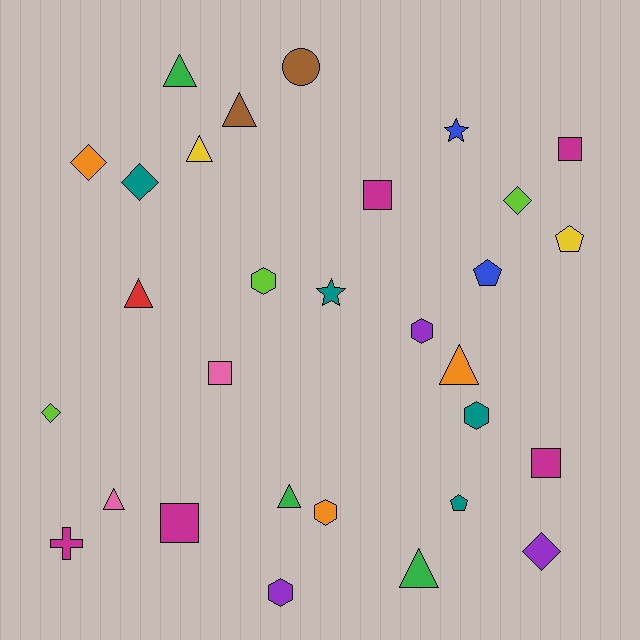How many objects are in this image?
There are 30 objects.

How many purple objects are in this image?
There are 3 purple objects.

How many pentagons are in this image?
There are 3 pentagons.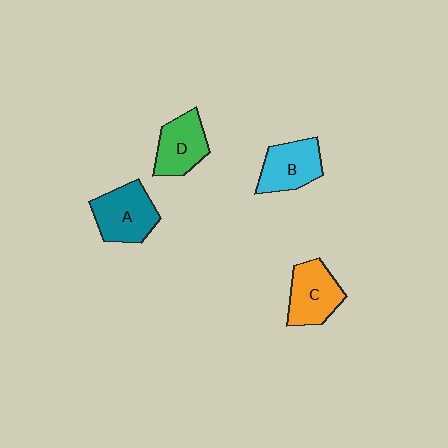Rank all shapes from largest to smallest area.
From largest to smallest: A (teal), C (orange), B (cyan), D (green).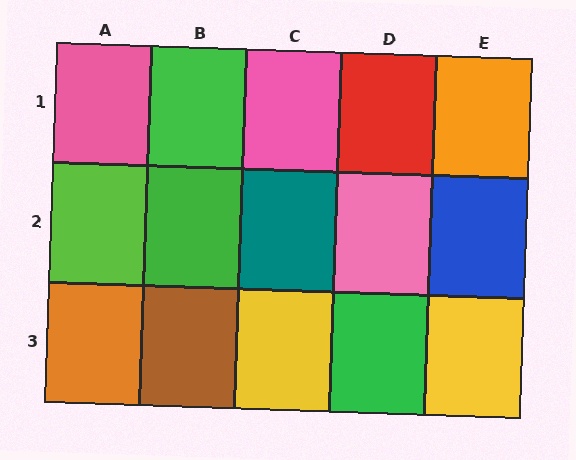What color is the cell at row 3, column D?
Green.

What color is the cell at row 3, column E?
Yellow.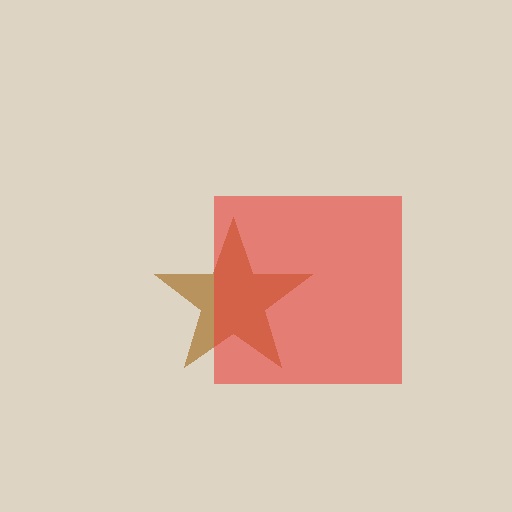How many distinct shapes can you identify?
There are 2 distinct shapes: a brown star, a red square.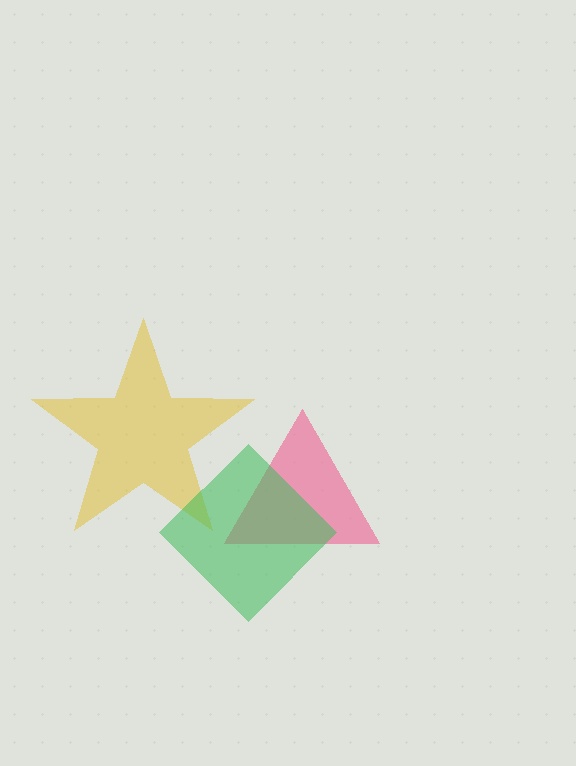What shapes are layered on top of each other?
The layered shapes are: a yellow star, a pink triangle, a green diamond.